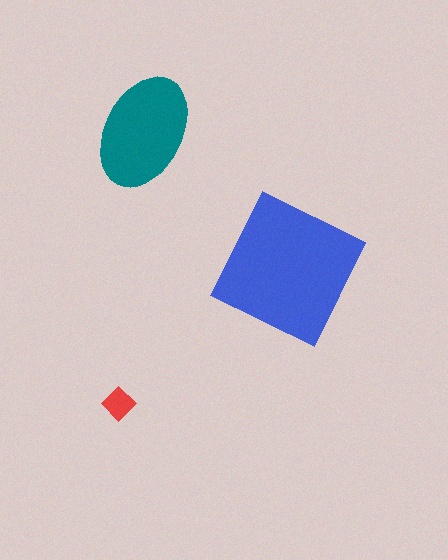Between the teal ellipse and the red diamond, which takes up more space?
The teal ellipse.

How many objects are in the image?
There are 3 objects in the image.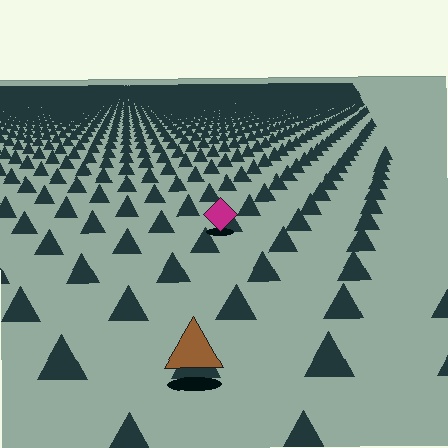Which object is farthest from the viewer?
The magenta diamond is farthest from the viewer. It appears smaller and the ground texture around it is denser.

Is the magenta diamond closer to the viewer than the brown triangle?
No. The brown triangle is closer — you can tell from the texture gradient: the ground texture is coarser near it.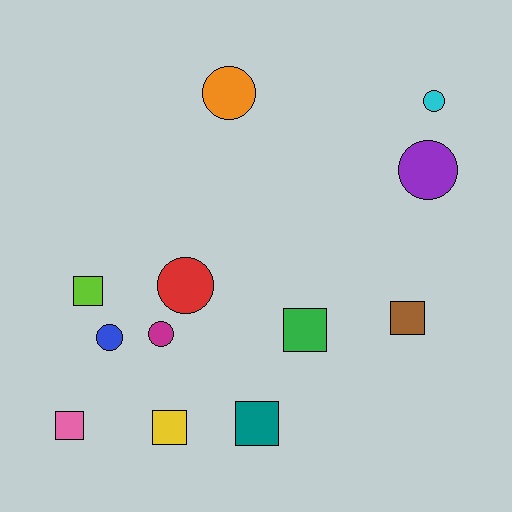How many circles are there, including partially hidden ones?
There are 6 circles.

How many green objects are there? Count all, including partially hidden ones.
There is 1 green object.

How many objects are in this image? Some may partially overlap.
There are 12 objects.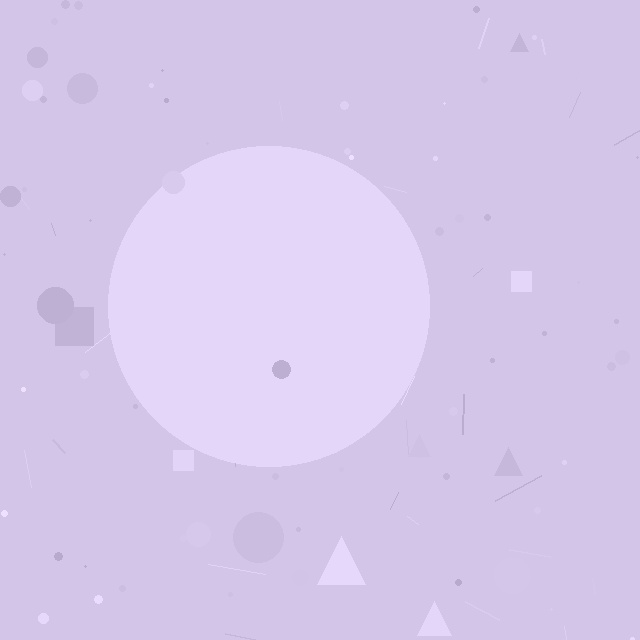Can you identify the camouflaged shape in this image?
The camouflaged shape is a circle.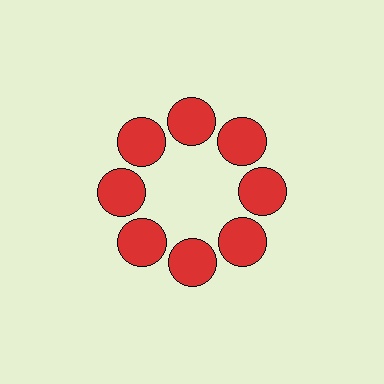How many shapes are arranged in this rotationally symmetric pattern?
There are 8 shapes, arranged in 8 groups of 1.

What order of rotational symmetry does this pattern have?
This pattern has 8-fold rotational symmetry.